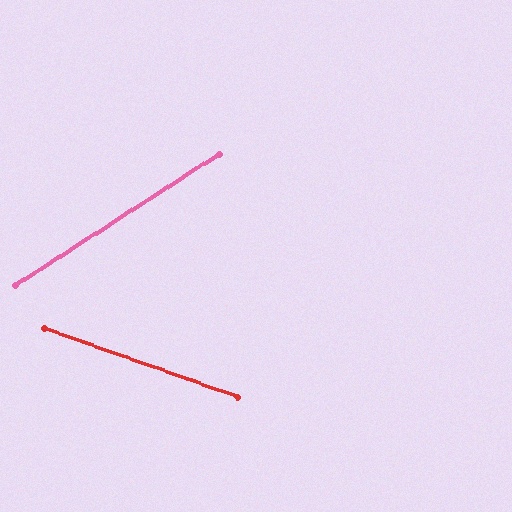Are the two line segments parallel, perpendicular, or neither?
Neither parallel nor perpendicular — they differ by about 52°.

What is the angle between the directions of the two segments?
Approximately 52 degrees.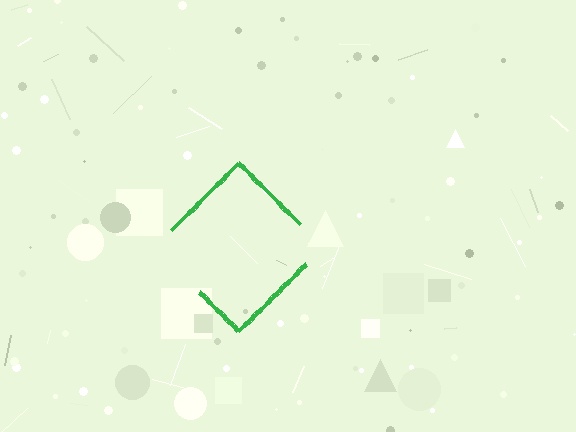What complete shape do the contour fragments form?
The contour fragments form a diamond.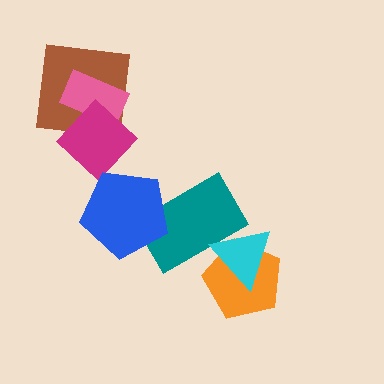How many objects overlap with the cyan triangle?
2 objects overlap with the cyan triangle.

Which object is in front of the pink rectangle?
The magenta diamond is in front of the pink rectangle.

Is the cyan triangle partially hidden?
No, no other shape covers it.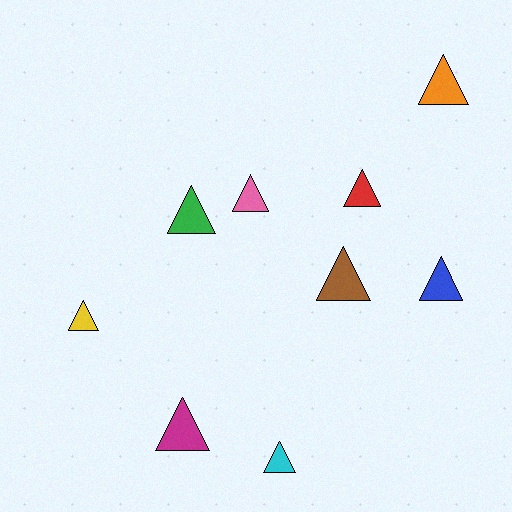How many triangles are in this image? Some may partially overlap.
There are 9 triangles.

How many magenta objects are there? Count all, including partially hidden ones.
There is 1 magenta object.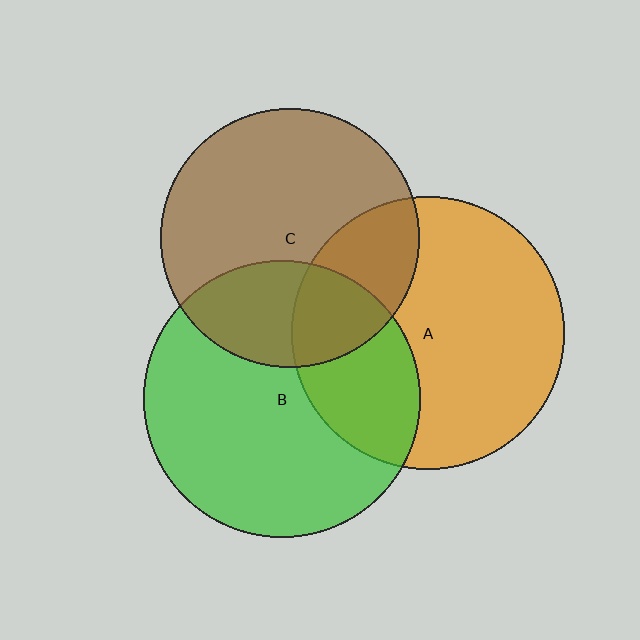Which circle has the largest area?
Circle B (green).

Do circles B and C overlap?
Yes.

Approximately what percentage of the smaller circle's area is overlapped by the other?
Approximately 30%.